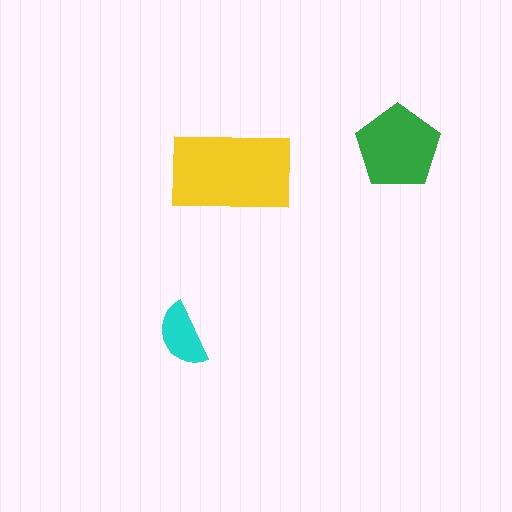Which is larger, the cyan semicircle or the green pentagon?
The green pentagon.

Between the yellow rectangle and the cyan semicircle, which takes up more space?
The yellow rectangle.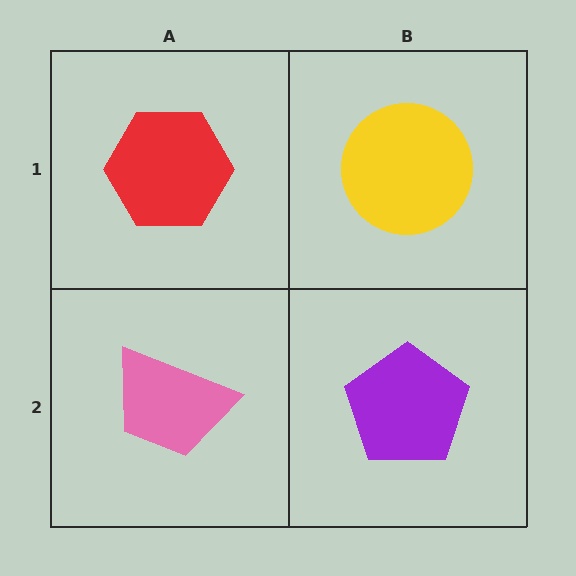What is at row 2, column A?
A pink trapezoid.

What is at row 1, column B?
A yellow circle.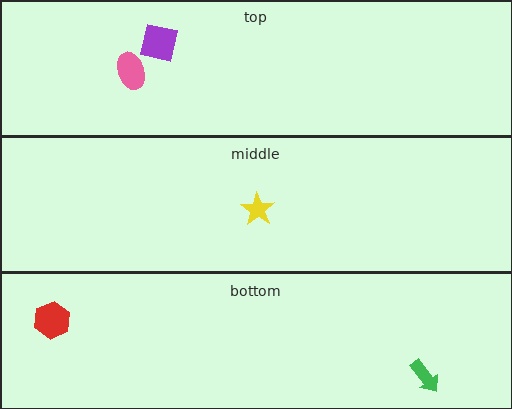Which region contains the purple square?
The top region.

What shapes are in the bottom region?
The red hexagon, the green arrow.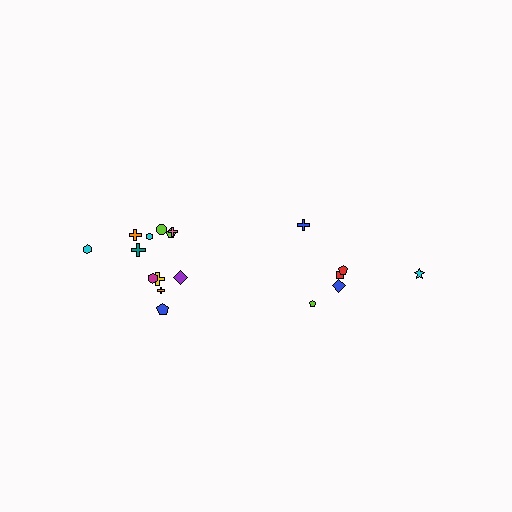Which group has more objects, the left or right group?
The left group.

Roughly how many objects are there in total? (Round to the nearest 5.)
Roughly 20 objects in total.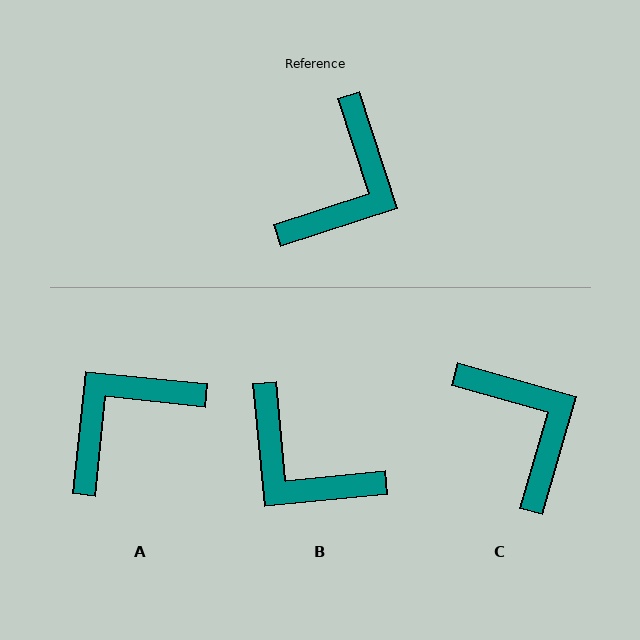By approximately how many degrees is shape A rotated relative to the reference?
Approximately 156 degrees counter-clockwise.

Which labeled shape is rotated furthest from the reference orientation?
A, about 156 degrees away.